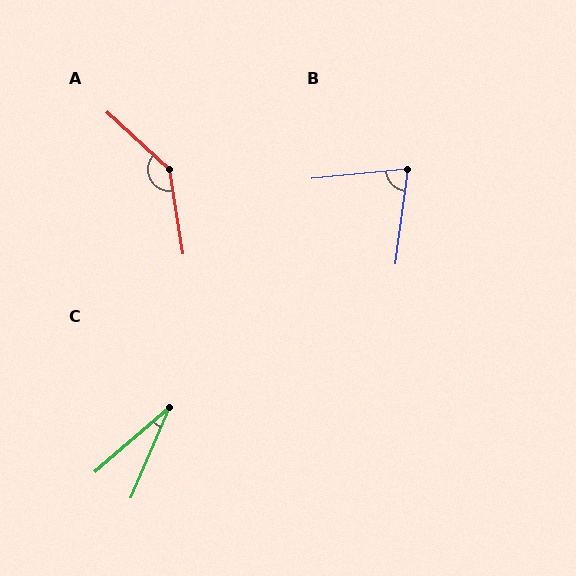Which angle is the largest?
A, at approximately 142 degrees.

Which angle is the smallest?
C, at approximately 26 degrees.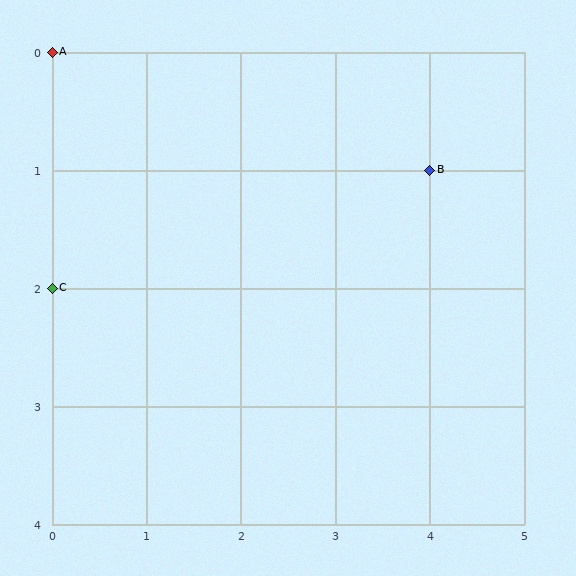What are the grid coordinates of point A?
Point A is at grid coordinates (0, 0).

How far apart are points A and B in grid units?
Points A and B are 4 columns and 1 row apart (about 4.1 grid units diagonally).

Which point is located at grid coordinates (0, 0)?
Point A is at (0, 0).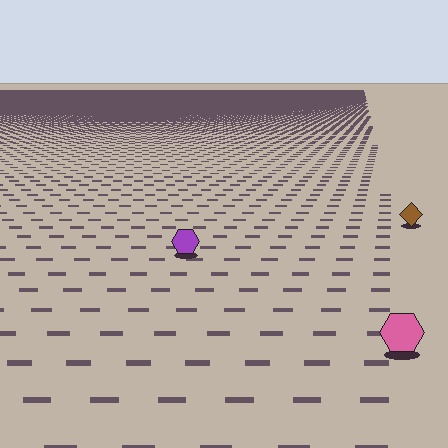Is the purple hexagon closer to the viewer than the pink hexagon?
No. The pink hexagon is closer — you can tell from the texture gradient: the ground texture is coarser near it.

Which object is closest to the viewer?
The pink hexagon is closest. The texture marks near it are larger and more spread out.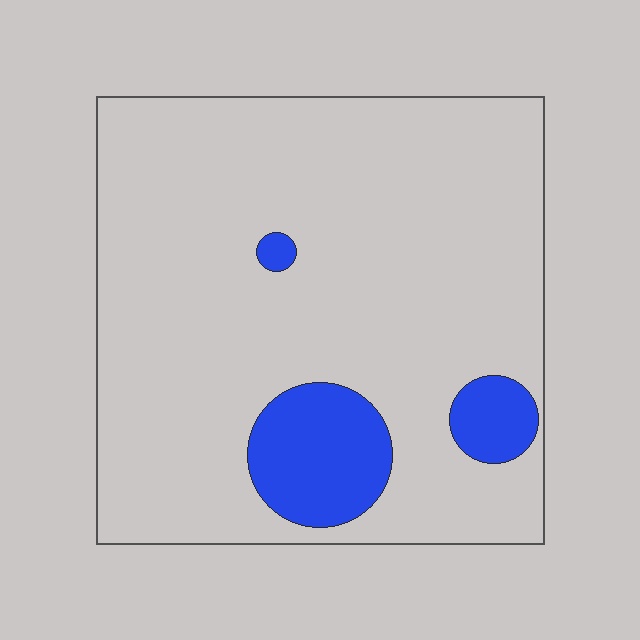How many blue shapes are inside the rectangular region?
3.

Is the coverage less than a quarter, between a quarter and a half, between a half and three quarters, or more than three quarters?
Less than a quarter.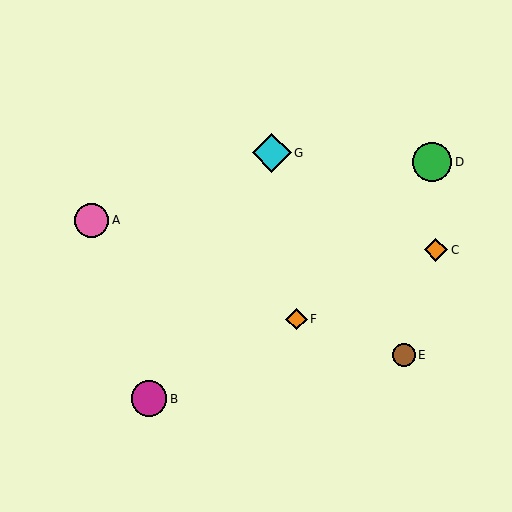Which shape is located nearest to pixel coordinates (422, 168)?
The green circle (labeled D) at (432, 162) is nearest to that location.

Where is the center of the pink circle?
The center of the pink circle is at (92, 220).